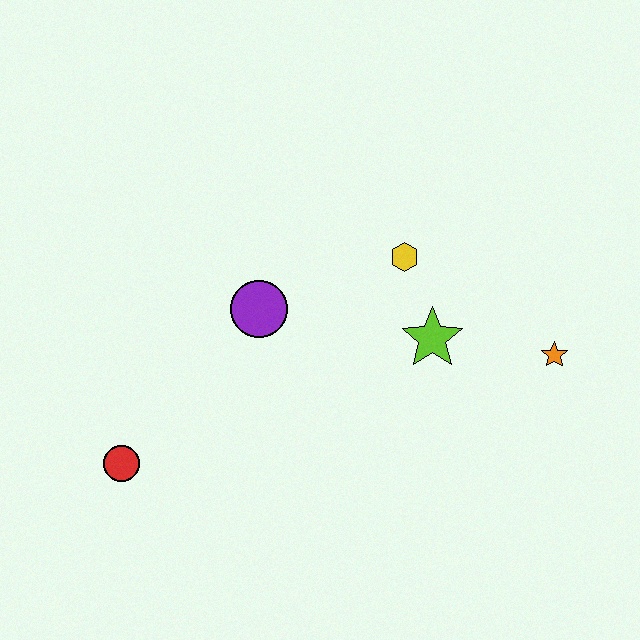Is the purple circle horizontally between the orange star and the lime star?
No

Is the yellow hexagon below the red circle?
No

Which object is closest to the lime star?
The yellow hexagon is closest to the lime star.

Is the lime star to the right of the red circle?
Yes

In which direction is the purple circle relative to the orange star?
The purple circle is to the left of the orange star.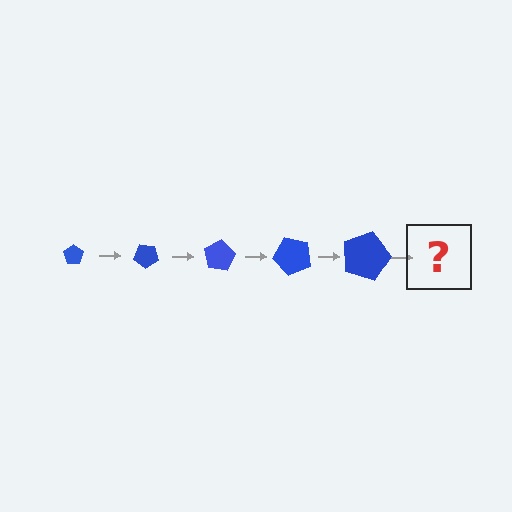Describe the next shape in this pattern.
It should be a pentagon, larger than the previous one and rotated 200 degrees from the start.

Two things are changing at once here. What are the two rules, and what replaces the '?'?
The two rules are that the pentagon grows larger each step and it rotates 40 degrees each step. The '?' should be a pentagon, larger than the previous one and rotated 200 degrees from the start.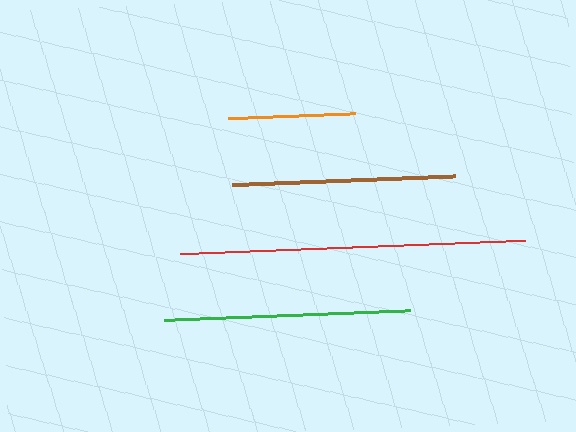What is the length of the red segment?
The red segment is approximately 345 pixels long.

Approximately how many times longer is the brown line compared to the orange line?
The brown line is approximately 1.8 times the length of the orange line.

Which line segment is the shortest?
The orange line is the shortest at approximately 127 pixels.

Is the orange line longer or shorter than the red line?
The red line is longer than the orange line.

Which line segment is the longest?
The red line is the longest at approximately 345 pixels.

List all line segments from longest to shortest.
From longest to shortest: red, green, brown, orange.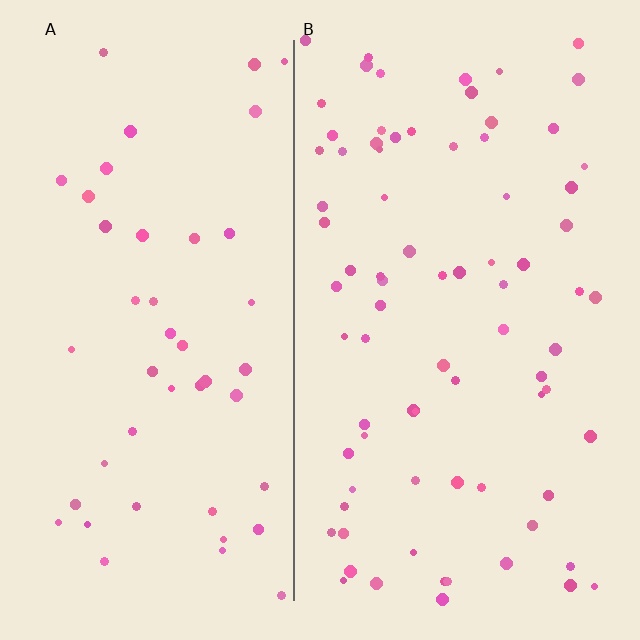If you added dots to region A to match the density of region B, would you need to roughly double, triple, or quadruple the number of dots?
Approximately double.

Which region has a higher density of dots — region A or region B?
B (the right).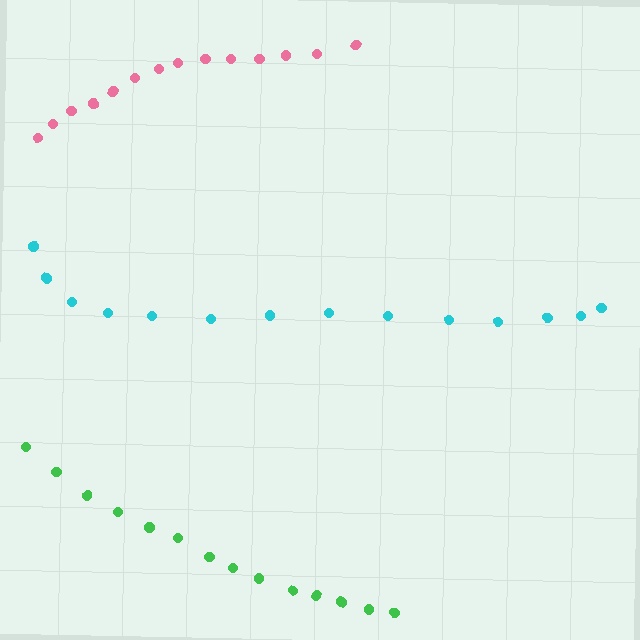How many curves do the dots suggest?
There are 3 distinct paths.